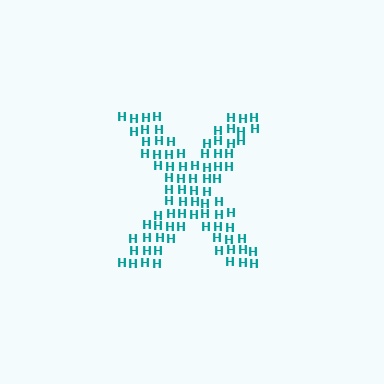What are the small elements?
The small elements are letter H's.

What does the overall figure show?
The overall figure shows the letter X.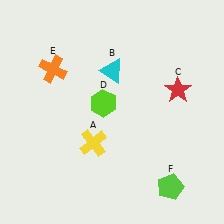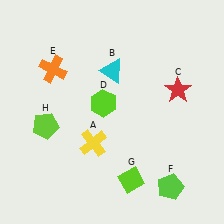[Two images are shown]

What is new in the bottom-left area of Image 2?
A lime pentagon (H) was added in the bottom-left area of Image 2.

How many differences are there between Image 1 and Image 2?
There are 2 differences between the two images.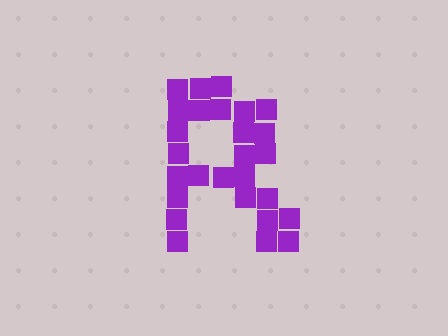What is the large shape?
The large shape is the letter R.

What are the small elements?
The small elements are squares.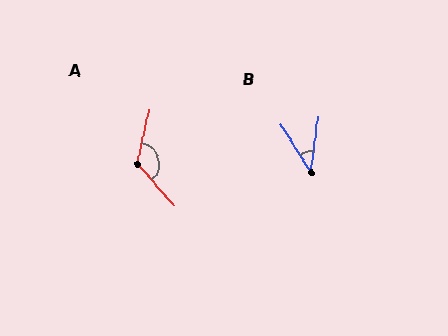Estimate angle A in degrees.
Approximately 126 degrees.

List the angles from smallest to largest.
B (40°), A (126°).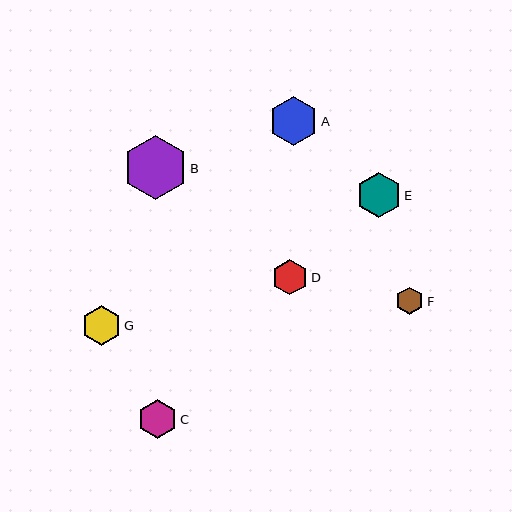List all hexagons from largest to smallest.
From largest to smallest: B, A, E, G, C, D, F.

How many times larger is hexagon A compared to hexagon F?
Hexagon A is approximately 1.8 times the size of hexagon F.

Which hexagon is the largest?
Hexagon B is the largest with a size of approximately 64 pixels.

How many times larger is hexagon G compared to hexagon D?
Hexagon G is approximately 1.1 times the size of hexagon D.